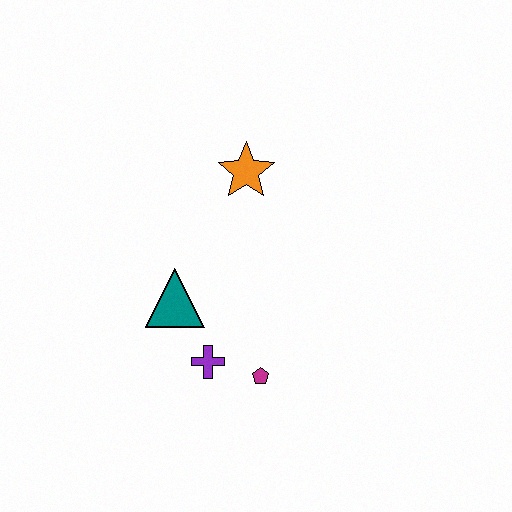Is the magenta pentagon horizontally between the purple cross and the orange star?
No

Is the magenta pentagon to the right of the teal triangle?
Yes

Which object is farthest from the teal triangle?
The orange star is farthest from the teal triangle.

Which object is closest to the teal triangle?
The purple cross is closest to the teal triangle.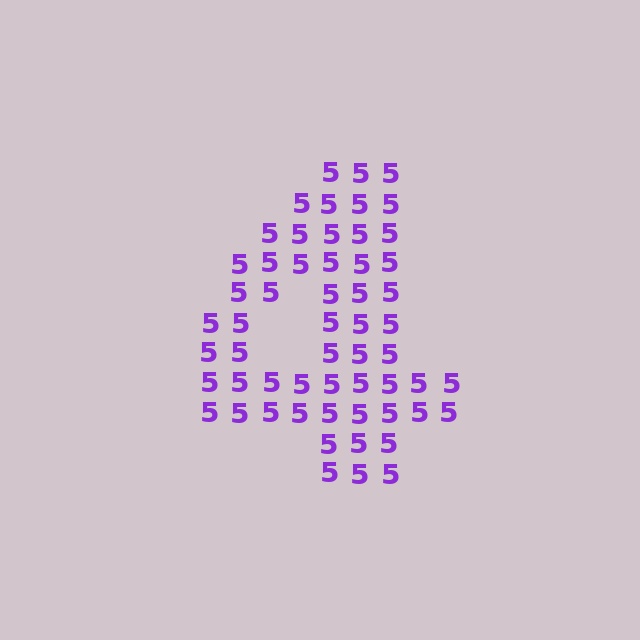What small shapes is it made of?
It is made of small digit 5's.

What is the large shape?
The large shape is the digit 4.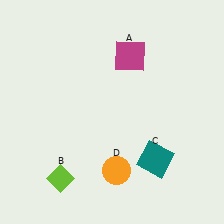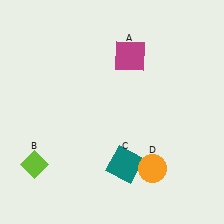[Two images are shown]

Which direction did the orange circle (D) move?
The orange circle (D) moved right.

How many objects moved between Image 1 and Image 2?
3 objects moved between the two images.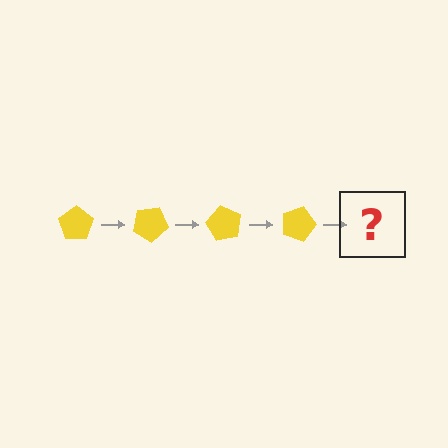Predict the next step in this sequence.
The next step is a yellow pentagon rotated 120 degrees.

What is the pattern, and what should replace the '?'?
The pattern is that the pentagon rotates 30 degrees each step. The '?' should be a yellow pentagon rotated 120 degrees.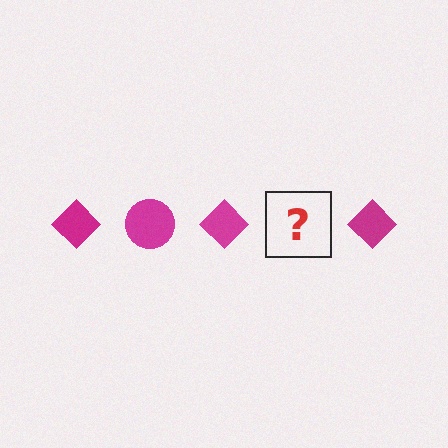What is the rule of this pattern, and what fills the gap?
The rule is that the pattern cycles through diamond, circle shapes in magenta. The gap should be filled with a magenta circle.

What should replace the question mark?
The question mark should be replaced with a magenta circle.